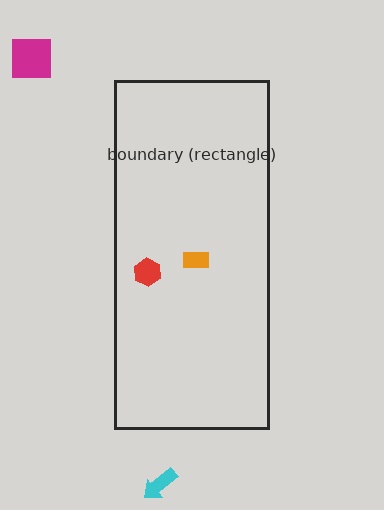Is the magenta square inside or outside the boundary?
Outside.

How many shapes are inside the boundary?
2 inside, 2 outside.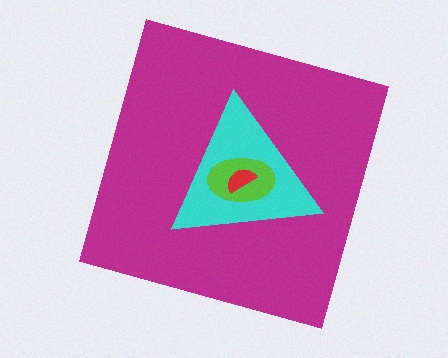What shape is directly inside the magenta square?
The cyan triangle.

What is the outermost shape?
The magenta square.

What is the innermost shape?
The red semicircle.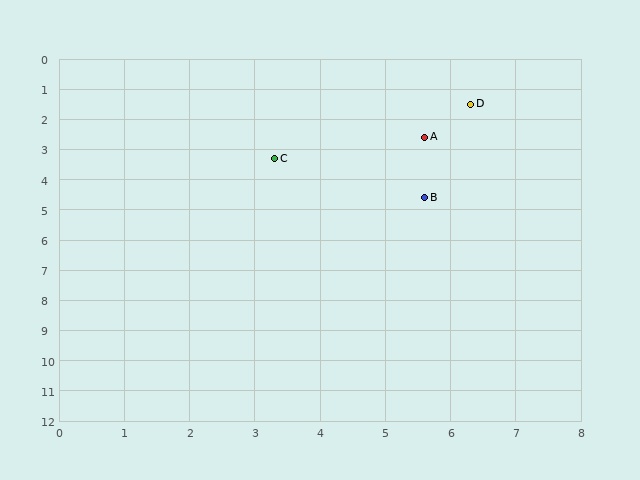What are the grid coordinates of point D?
Point D is at approximately (6.3, 1.5).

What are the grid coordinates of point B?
Point B is at approximately (5.6, 4.6).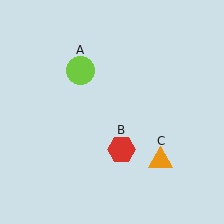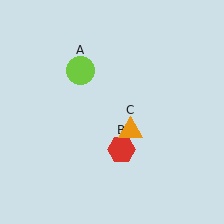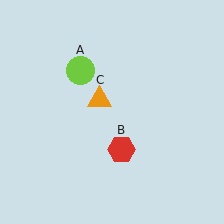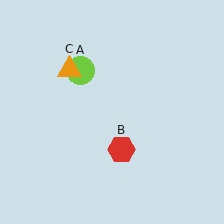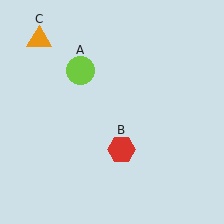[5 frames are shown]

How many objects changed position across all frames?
1 object changed position: orange triangle (object C).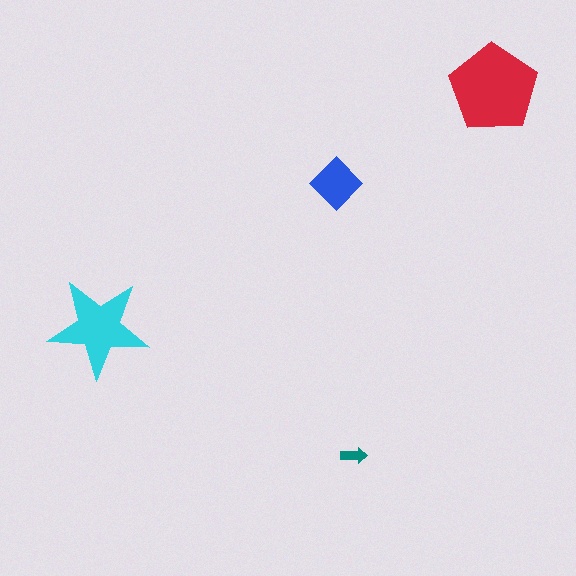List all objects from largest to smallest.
The red pentagon, the cyan star, the blue diamond, the teal arrow.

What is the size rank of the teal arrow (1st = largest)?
4th.